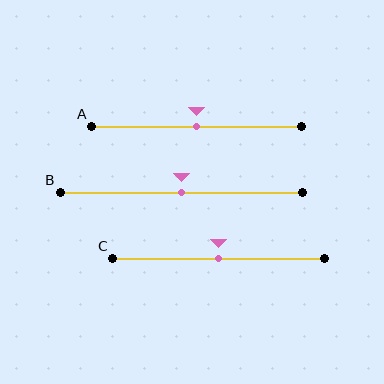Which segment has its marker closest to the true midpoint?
Segment A has its marker closest to the true midpoint.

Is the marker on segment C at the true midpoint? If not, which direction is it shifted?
Yes, the marker on segment C is at the true midpoint.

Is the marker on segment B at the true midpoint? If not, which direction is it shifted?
Yes, the marker on segment B is at the true midpoint.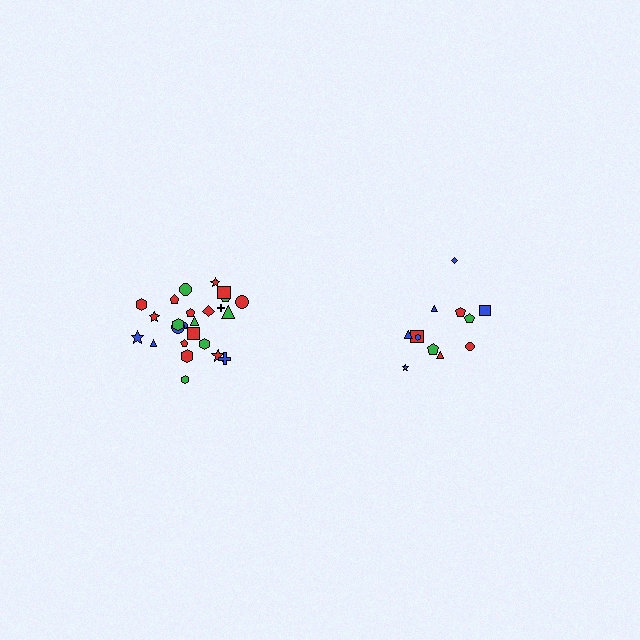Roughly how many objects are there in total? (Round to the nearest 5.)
Roughly 35 objects in total.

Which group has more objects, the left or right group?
The left group.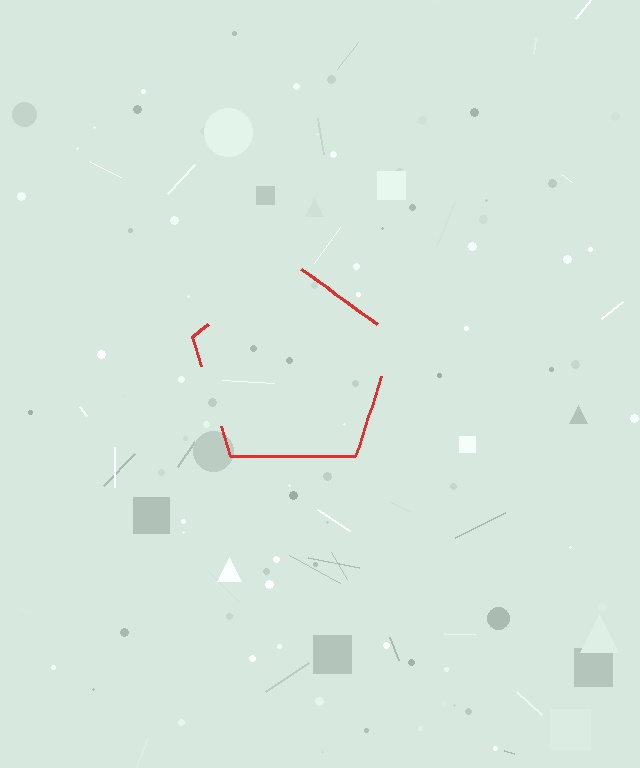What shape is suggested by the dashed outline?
The dashed outline suggests a pentagon.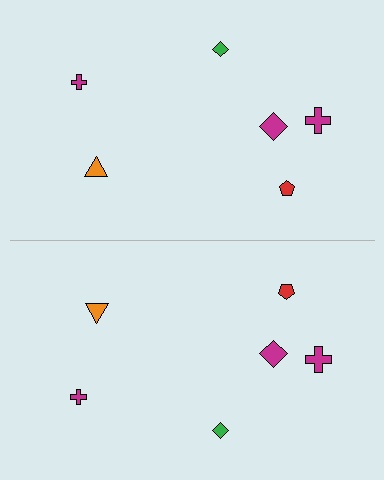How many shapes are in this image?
There are 12 shapes in this image.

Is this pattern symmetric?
Yes, this pattern has bilateral (reflection) symmetry.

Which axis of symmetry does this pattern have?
The pattern has a horizontal axis of symmetry running through the center of the image.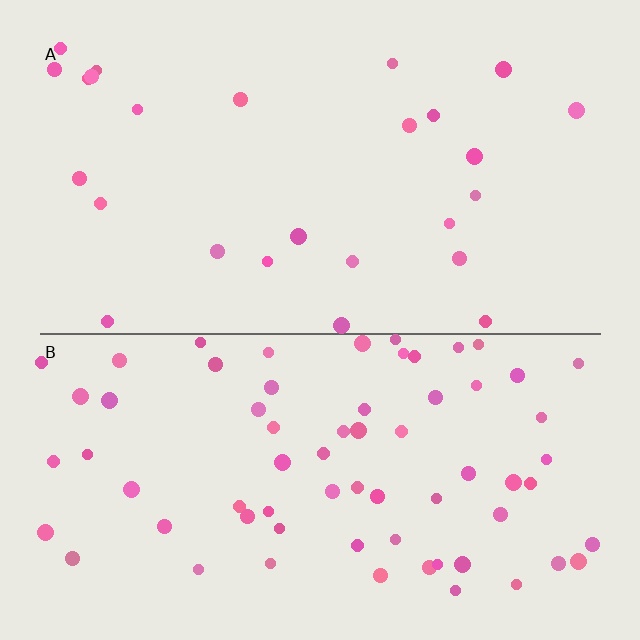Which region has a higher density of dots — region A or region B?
B (the bottom).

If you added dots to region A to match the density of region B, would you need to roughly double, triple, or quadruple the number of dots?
Approximately triple.